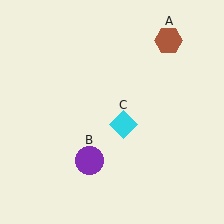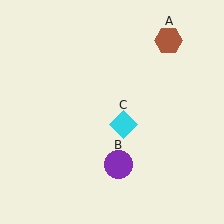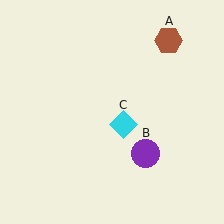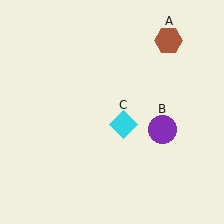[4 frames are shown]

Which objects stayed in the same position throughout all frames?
Brown hexagon (object A) and cyan diamond (object C) remained stationary.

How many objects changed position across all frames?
1 object changed position: purple circle (object B).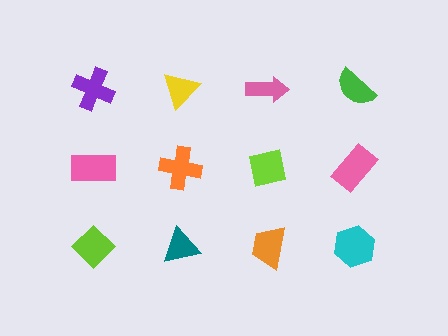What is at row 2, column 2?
An orange cross.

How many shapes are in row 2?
4 shapes.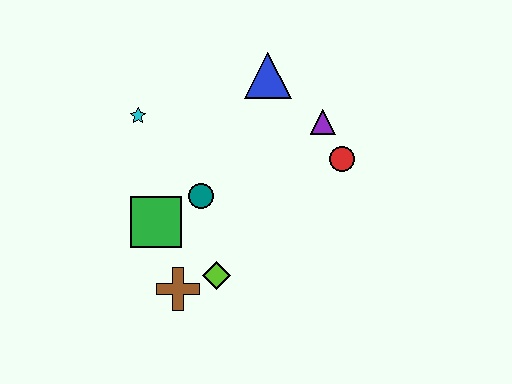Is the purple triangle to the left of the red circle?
Yes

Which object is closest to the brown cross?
The lime diamond is closest to the brown cross.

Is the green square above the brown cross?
Yes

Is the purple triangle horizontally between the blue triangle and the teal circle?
No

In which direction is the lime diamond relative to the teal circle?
The lime diamond is below the teal circle.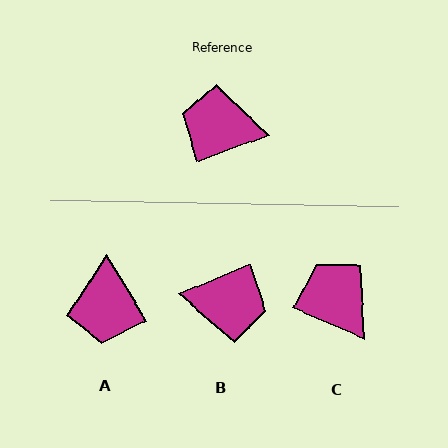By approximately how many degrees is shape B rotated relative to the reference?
Approximately 177 degrees clockwise.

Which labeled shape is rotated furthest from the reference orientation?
B, about 177 degrees away.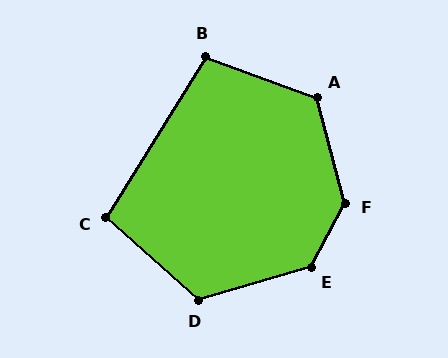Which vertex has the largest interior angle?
F, at approximately 137 degrees.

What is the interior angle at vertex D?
Approximately 122 degrees (obtuse).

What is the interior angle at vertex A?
Approximately 125 degrees (obtuse).